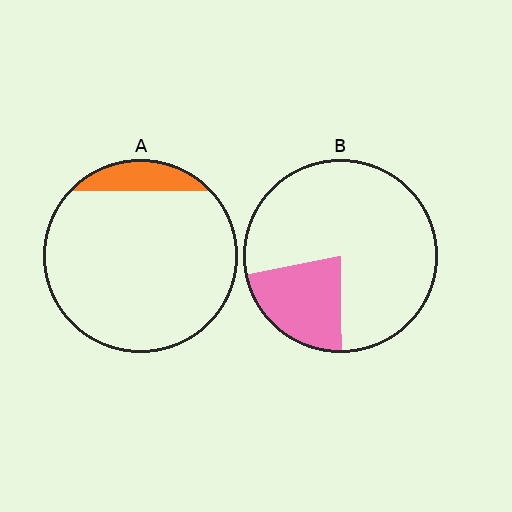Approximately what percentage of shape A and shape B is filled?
A is approximately 10% and B is approximately 20%.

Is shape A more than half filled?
No.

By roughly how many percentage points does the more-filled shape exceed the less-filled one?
By roughly 10 percentage points (B over A).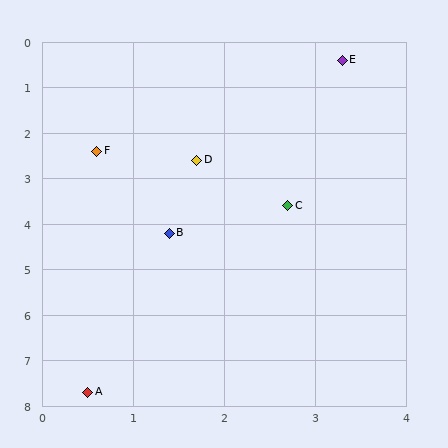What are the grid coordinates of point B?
Point B is at approximately (1.4, 4.2).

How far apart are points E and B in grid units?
Points E and B are about 4.2 grid units apart.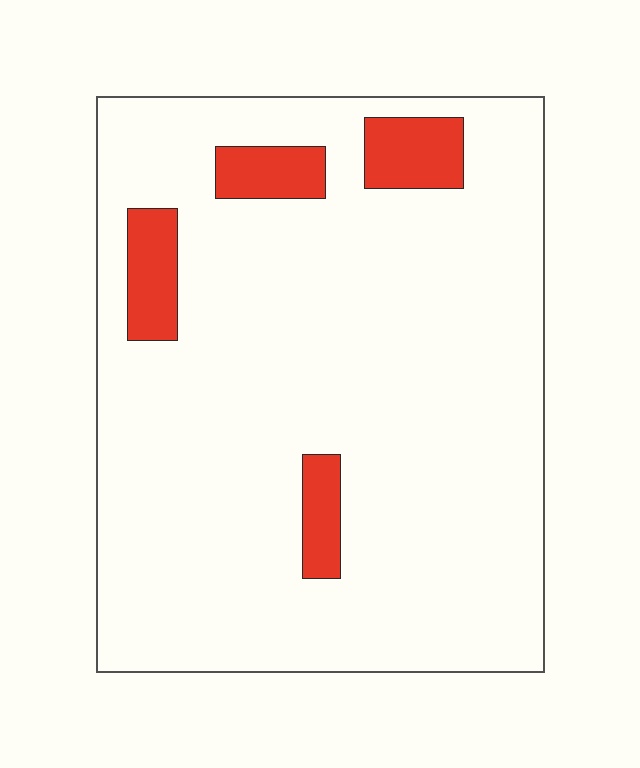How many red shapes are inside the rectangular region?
4.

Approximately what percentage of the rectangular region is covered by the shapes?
Approximately 10%.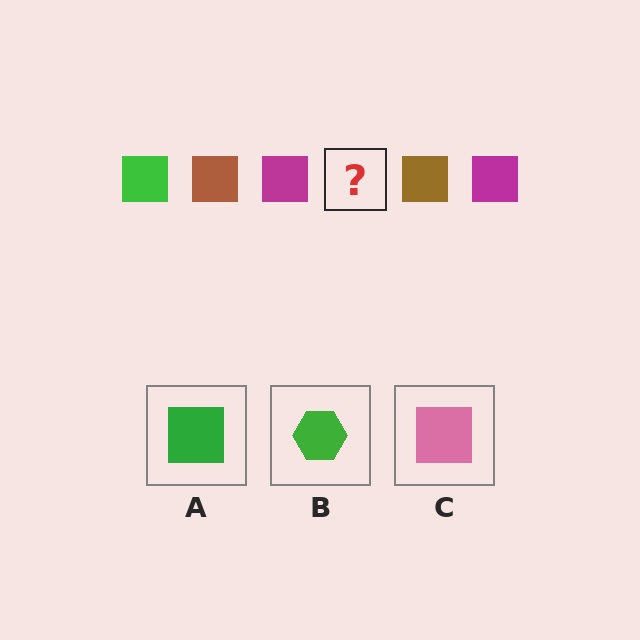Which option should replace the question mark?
Option A.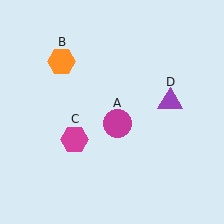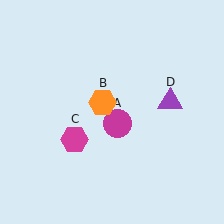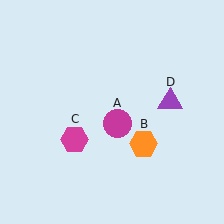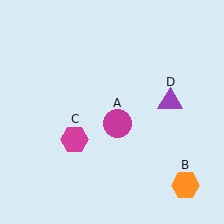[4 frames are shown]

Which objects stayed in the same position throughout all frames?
Magenta circle (object A) and magenta hexagon (object C) and purple triangle (object D) remained stationary.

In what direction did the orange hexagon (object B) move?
The orange hexagon (object B) moved down and to the right.